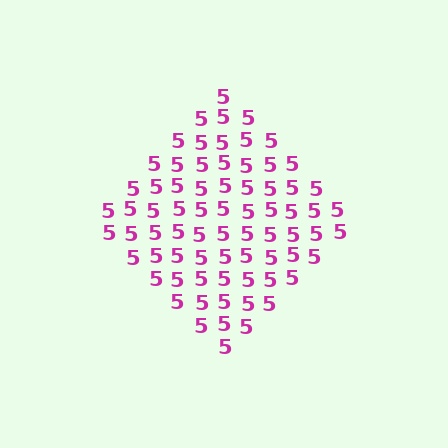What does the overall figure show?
The overall figure shows a diamond.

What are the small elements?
The small elements are digit 5's.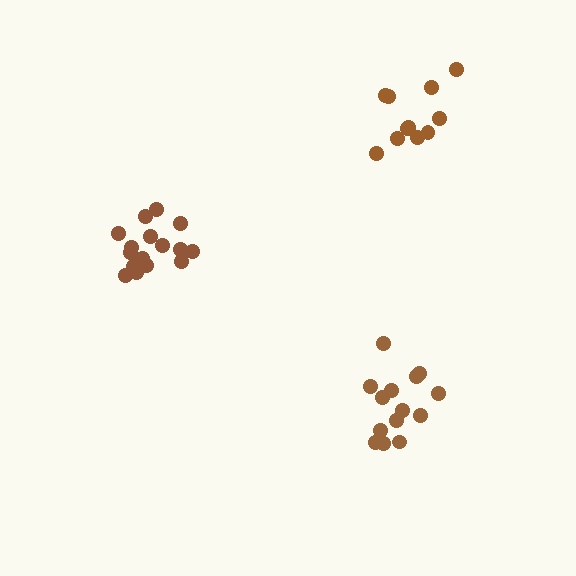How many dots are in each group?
Group 1: 11 dots, Group 2: 14 dots, Group 3: 16 dots (41 total).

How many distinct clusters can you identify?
There are 3 distinct clusters.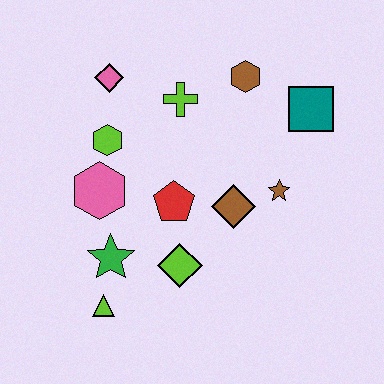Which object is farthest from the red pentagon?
The teal square is farthest from the red pentagon.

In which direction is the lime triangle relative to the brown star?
The lime triangle is to the left of the brown star.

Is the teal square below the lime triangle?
No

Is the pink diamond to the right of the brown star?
No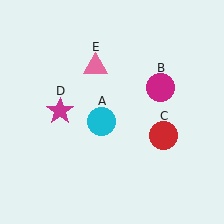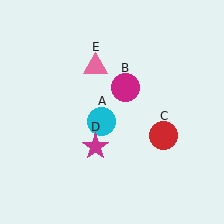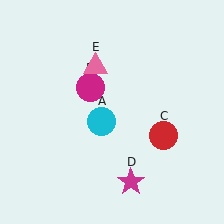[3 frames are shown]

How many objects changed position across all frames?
2 objects changed position: magenta circle (object B), magenta star (object D).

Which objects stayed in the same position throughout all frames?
Cyan circle (object A) and red circle (object C) and pink triangle (object E) remained stationary.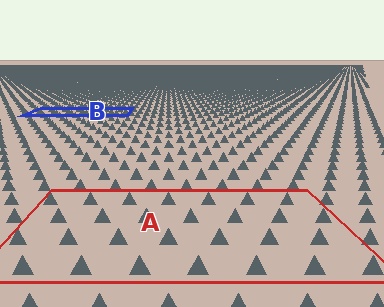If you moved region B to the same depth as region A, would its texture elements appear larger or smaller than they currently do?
They would appear larger. At a closer depth, the same texture elements are projected at a bigger on-screen size.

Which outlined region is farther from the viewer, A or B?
Region B is farther from the viewer — the texture elements inside it appear smaller and more densely packed.